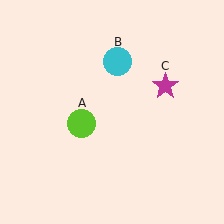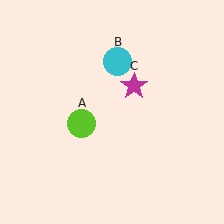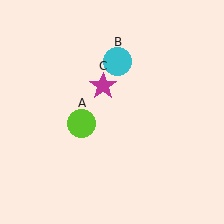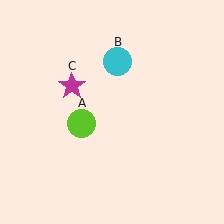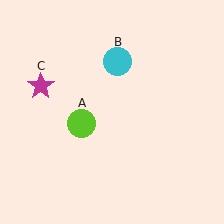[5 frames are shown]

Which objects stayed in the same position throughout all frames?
Lime circle (object A) and cyan circle (object B) remained stationary.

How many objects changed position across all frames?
1 object changed position: magenta star (object C).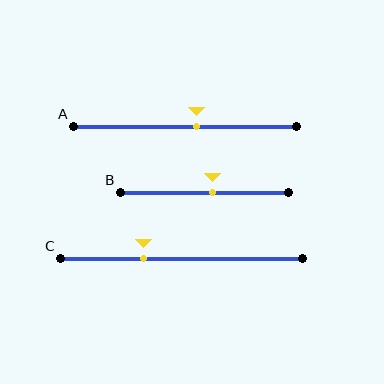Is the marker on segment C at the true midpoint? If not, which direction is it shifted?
No, the marker on segment C is shifted to the left by about 16% of the segment length.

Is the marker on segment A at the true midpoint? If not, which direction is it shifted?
No, the marker on segment A is shifted to the right by about 5% of the segment length.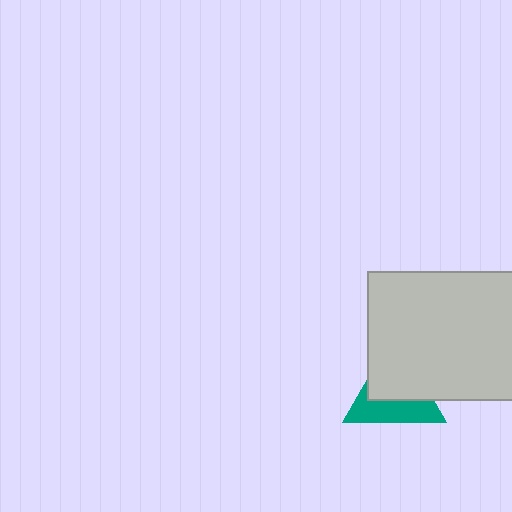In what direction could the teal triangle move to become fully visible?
The teal triangle could move toward the lower-left. That would shift it out from behind the light gray rectangle entirely.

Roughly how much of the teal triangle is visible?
About half of it is visible (roughly 45%).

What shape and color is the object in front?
The object in front is a light gray rectangle.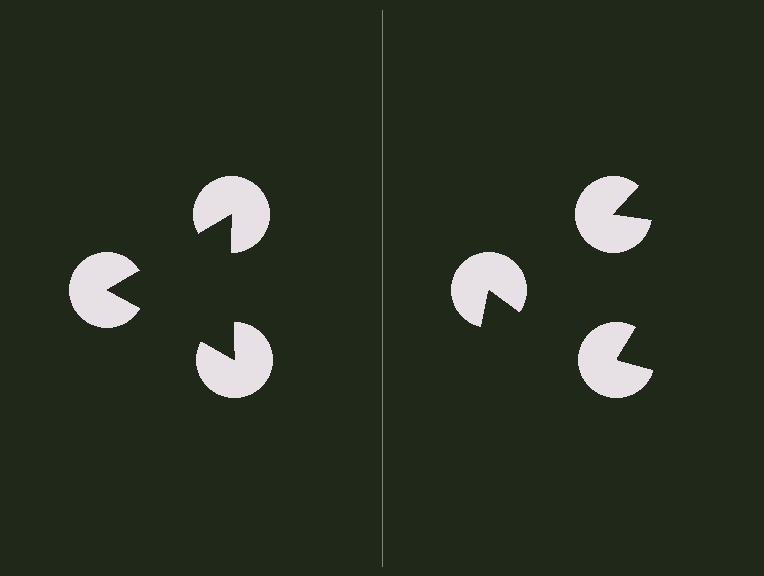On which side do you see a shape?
An illusory triangle appears on the left side. On the right side the wedge cuts are rotated, so no coherent shape forms.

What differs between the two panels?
The pac-man discs are positioned identically on both sides; only the wedge orientations differ. On the left they align to a triangle; on the right they are misaligned.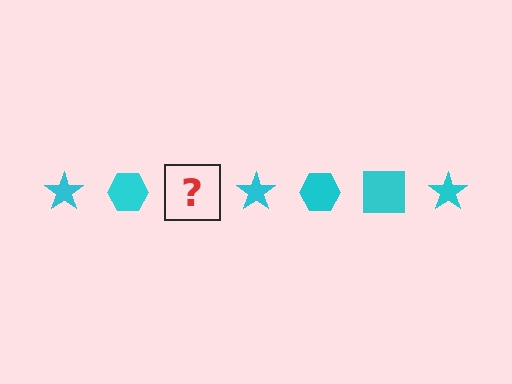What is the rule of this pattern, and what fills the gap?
The rule is that the pattern cycles through star, hexagon, square shapes in cyan. The gap should be filled with a cyan square.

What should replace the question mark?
The question mark should be replaced with a cyan square.